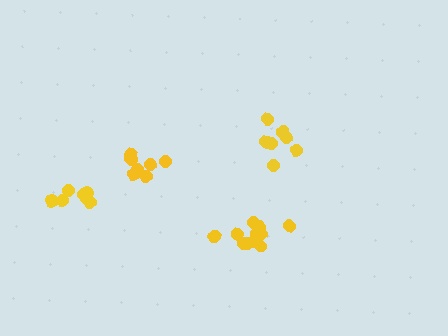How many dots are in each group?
Group 1: 7 dots, Group 2: 11 dots, Group 3: 8 dots, Group 4: 8 dots (34 total).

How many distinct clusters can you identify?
There are 4 distinct clusters.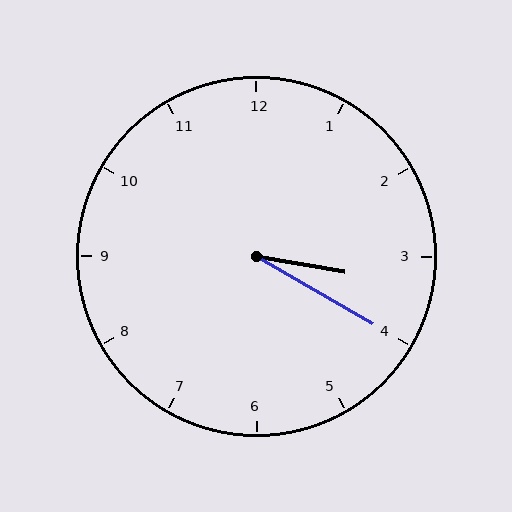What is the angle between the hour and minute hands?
Approximately 20 degrees.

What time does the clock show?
3:20.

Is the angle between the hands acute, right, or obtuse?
It is acute.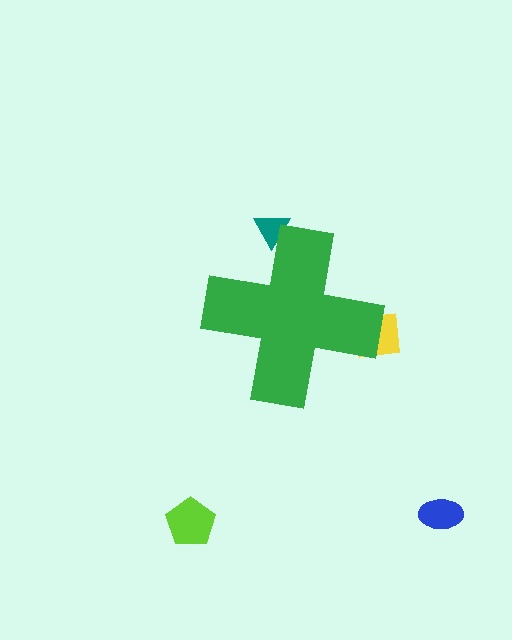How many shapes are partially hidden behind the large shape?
2 shapes are partially hidden.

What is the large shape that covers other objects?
A green cross.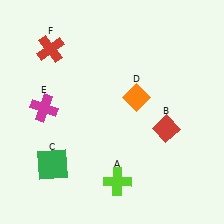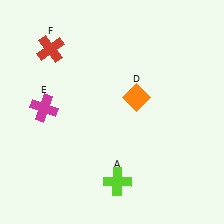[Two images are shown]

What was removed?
The red diamond (B), the green square (C) were removed in Image 2.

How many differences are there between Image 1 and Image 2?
There are 2 differences between the two images.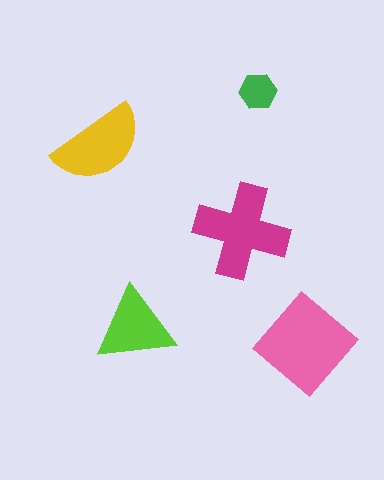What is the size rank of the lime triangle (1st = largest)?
4th.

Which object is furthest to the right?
The pink diamond is rightmost.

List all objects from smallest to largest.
The green hexagon, the lime triangle, the yellow semicircle, the magenta cross, the pink diamond.